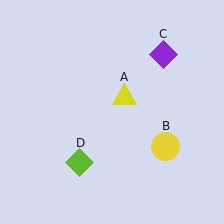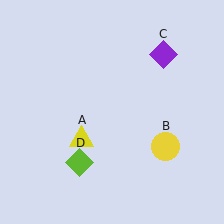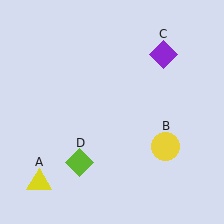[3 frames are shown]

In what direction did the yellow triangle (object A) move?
The yellow triangle (object A) moved down and to the left.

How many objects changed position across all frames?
1 object changed position: yellow triangle (object A).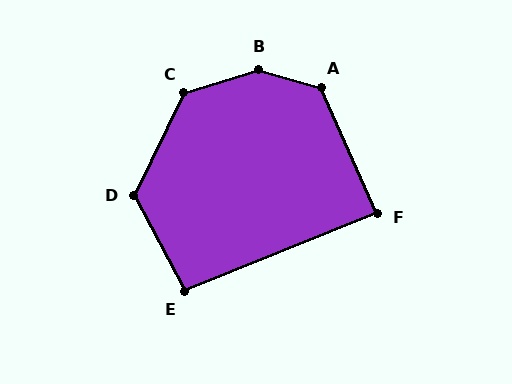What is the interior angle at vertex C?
Approximately 134 degrees (obtuse).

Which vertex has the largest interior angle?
B, at approximately 146 degrees.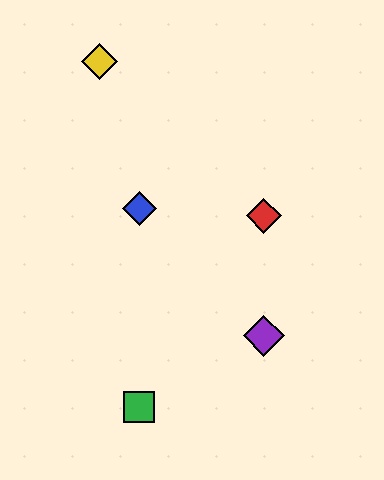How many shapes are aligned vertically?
2 shapes (the red diamond, the purple diamond) are aligned vertically.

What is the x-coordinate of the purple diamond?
The purple diamond is at x≈264.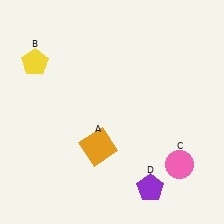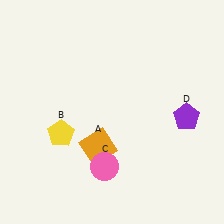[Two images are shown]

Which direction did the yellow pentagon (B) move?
The yellow pentagon (B) moved down.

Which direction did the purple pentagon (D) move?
The purple pentagon (D) moved up.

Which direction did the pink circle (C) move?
The pink circle (C) moved left.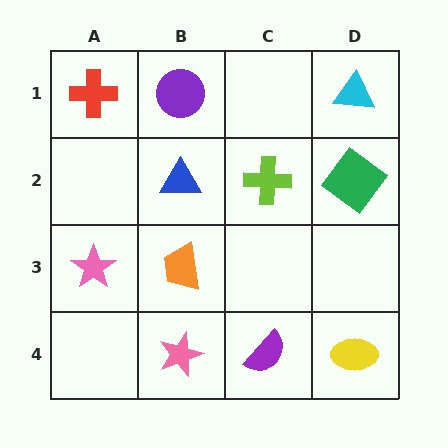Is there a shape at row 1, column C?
No, that cell is empty.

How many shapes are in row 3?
2 shapes.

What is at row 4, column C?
A purple semicircle.